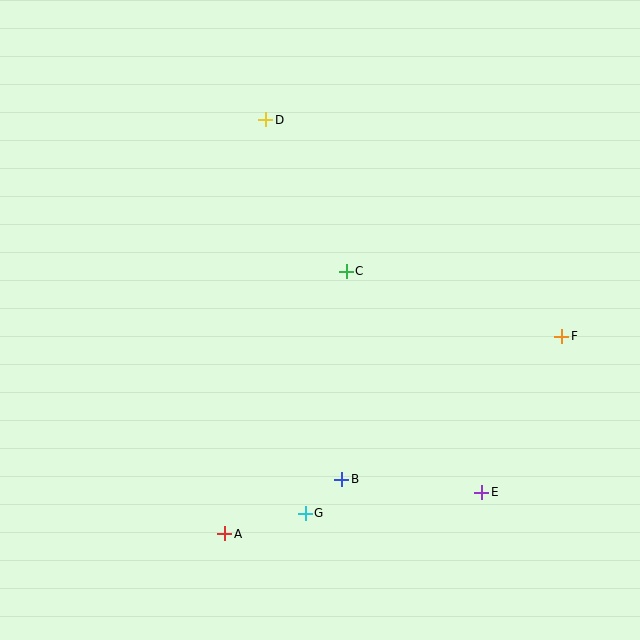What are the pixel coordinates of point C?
Point C is at (346, 271).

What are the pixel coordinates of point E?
Point E is at (482, 492).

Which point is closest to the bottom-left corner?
Point A is closest to the bottom-left corner.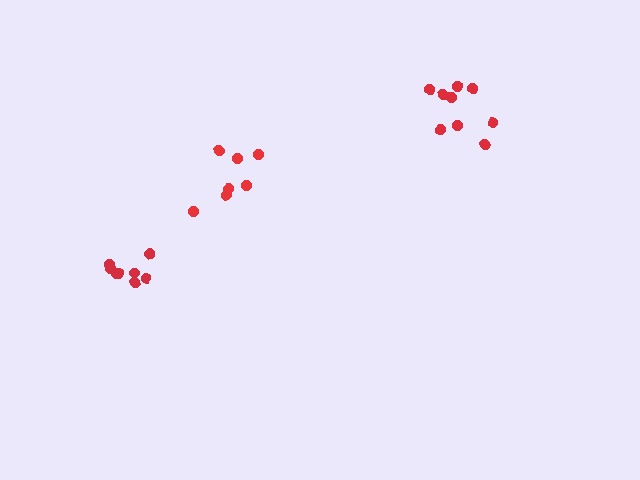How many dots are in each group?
Group 1: 7 dots, Group 2: 9 dots, Group 3: 8 dots (24 total).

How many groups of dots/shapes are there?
There are 3 groups.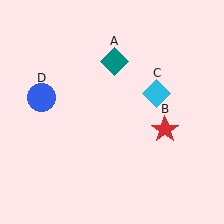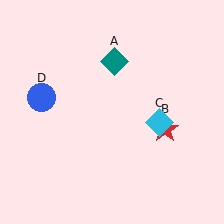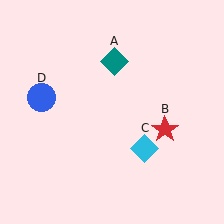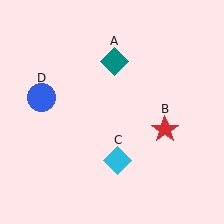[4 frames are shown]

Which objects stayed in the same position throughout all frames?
Teal diamond (object A) and red star (object B) and blue circle (object D) remained stationary.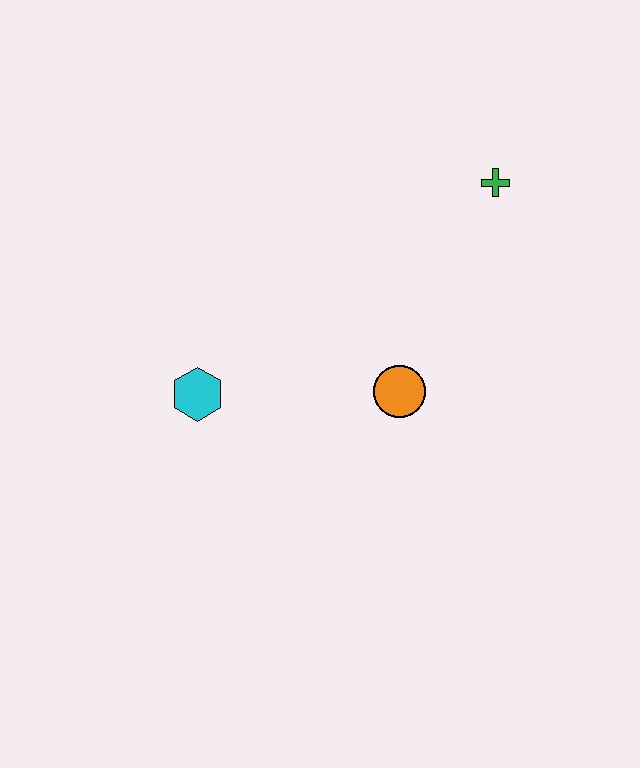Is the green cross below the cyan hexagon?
No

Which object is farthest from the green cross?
The cyan hexagon is farthest from the green cross.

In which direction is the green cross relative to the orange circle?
The green cross is above the orange circle.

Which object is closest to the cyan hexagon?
The orange circle is closest to the cyan hexagon.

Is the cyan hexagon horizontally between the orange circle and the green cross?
No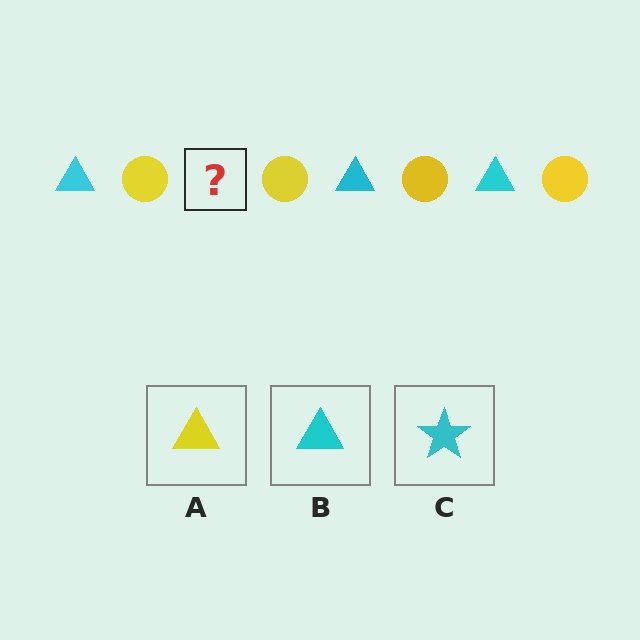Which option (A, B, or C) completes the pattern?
B.